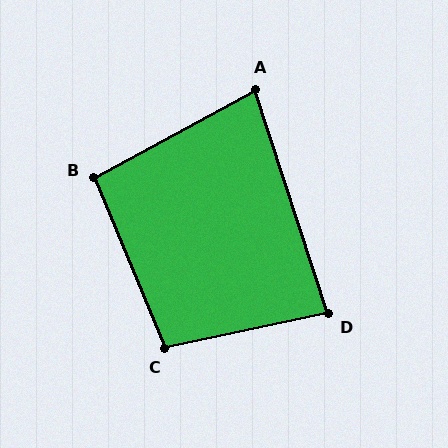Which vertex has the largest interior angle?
C, at approximately 101 degrees.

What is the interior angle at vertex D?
Approximately 84 degrees (acute).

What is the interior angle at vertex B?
Approximately 96 degrees (obtuse).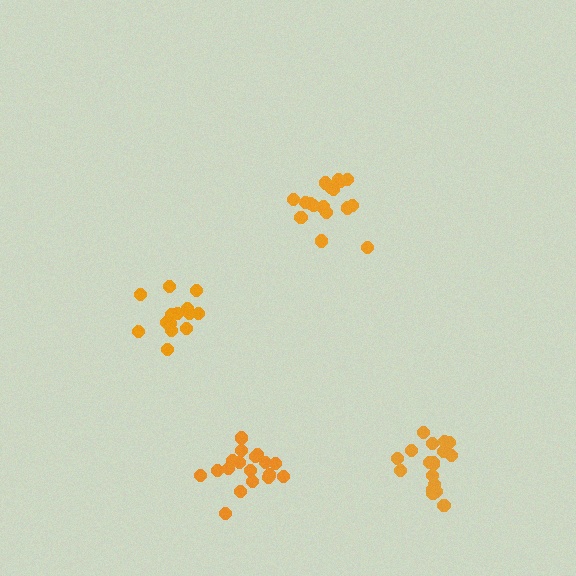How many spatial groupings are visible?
There are 4 spatial groupings.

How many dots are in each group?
Group 1: 18 dots, Group 2: 18 dots, Group 3: 14 dots, Group 4: 18 dots (68 total).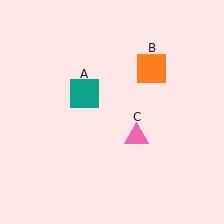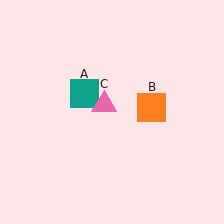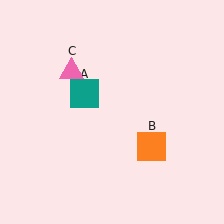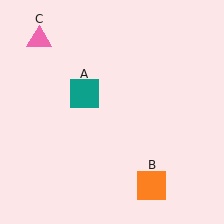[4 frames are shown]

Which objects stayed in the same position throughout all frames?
Teal square (object A) remained stationary.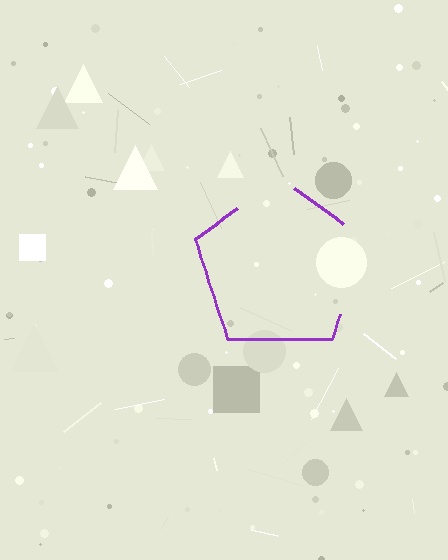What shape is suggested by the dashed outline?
The dashed outline suggests a pentagon.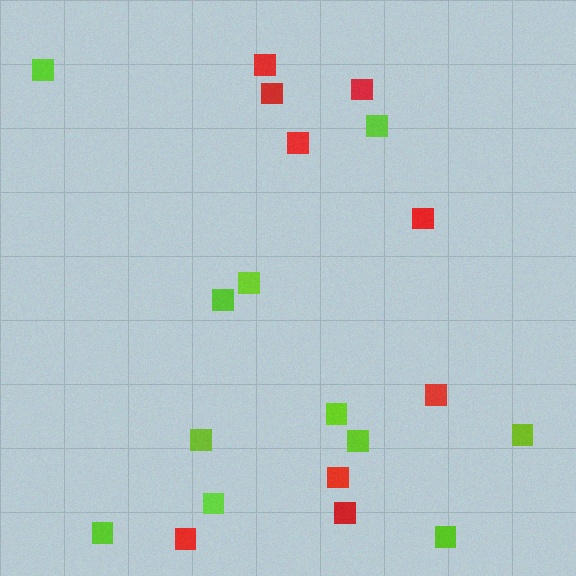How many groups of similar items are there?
There are 2 groups: one group of lime squares (11) and one group of red squares (9).